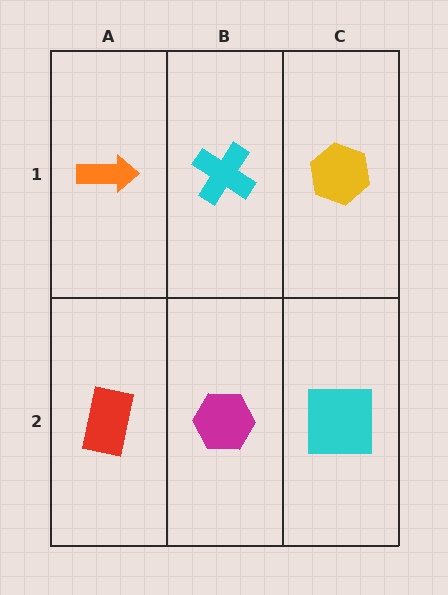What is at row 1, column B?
A cyan cross.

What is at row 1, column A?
An orange arrow.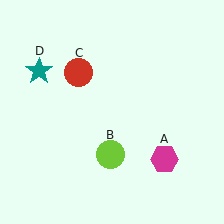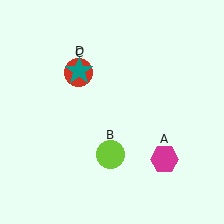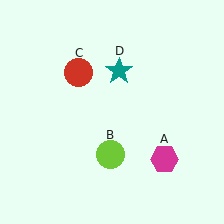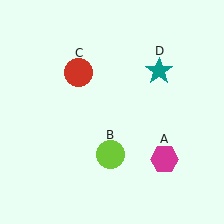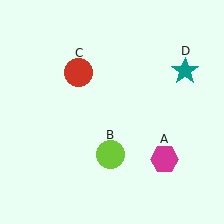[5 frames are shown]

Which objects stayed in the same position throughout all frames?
Magenta hexagon (object A) and lime circle (object B) and red circle (object C) remained stationary.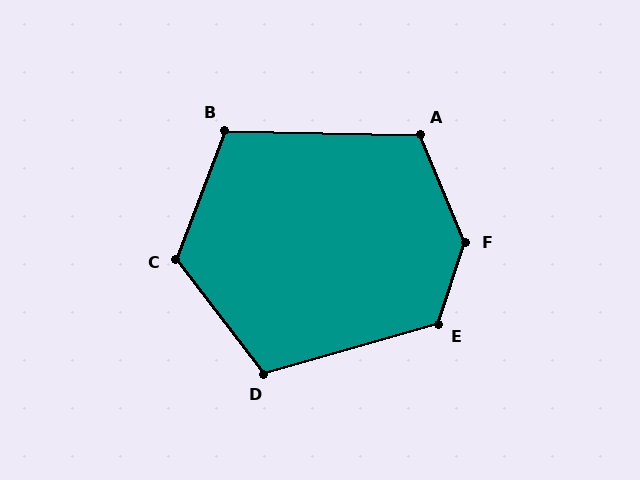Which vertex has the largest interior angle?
F, at approximately 139 degrees.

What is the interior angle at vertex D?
Approximately 112 degrees (obtuse).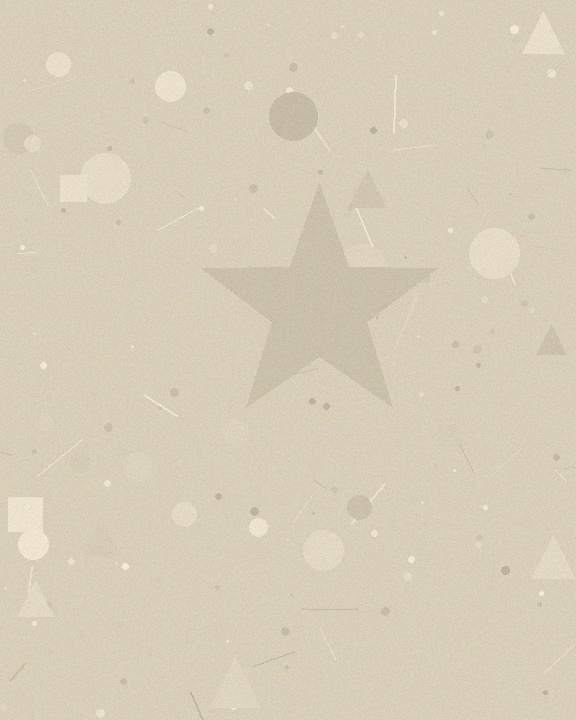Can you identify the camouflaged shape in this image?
The camouflaged shape is a star.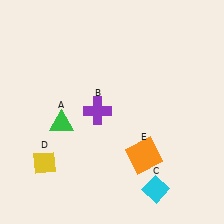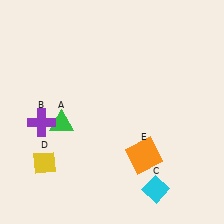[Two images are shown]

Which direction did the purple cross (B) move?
The purple cross (B) moved left.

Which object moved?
The purple cross (B) moved left.